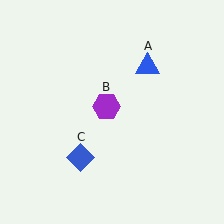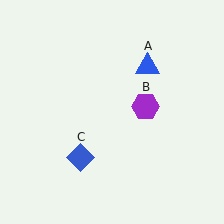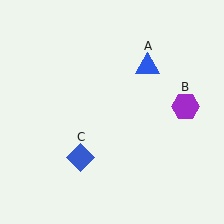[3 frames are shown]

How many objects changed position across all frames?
1 object changed position: purple hexagon (object B).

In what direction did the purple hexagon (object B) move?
The purple hexagon (object B) moved right.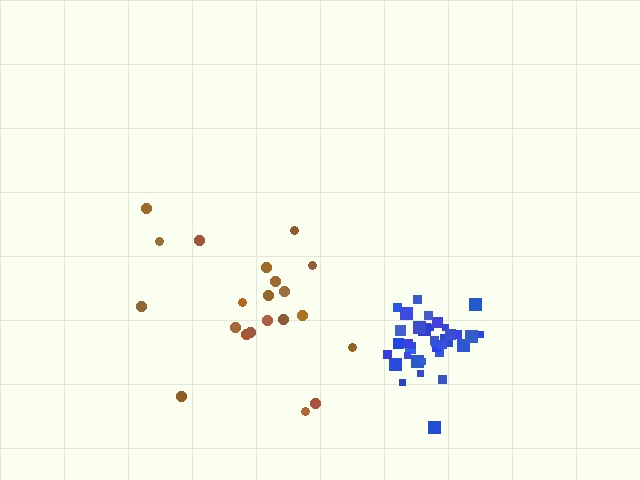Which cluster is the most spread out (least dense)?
Brown.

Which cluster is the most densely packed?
Blue.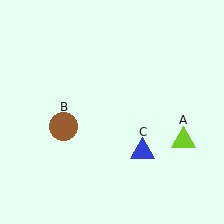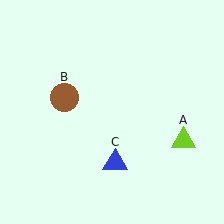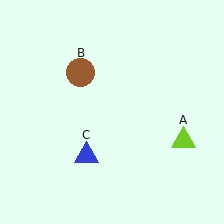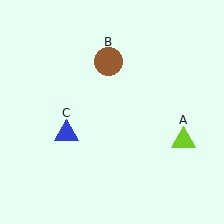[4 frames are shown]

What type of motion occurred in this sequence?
The brown circle (object B), blue triangle (object C) rotated clockwise around the center of the scene.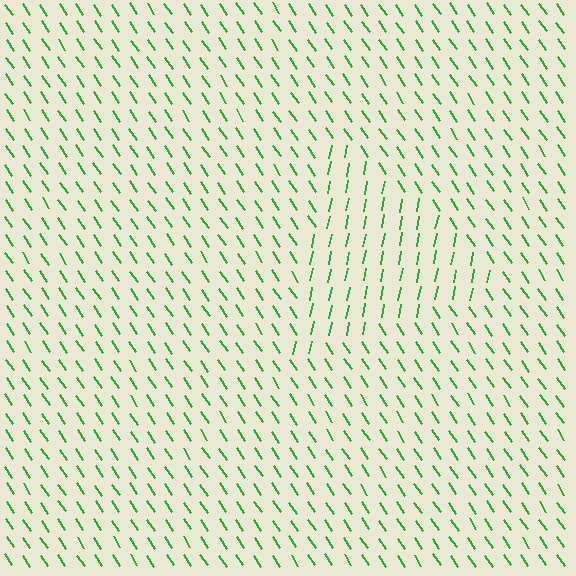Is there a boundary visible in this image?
Yes, there is a texture boundary formed by a change in line orientation.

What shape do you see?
I see a triangle.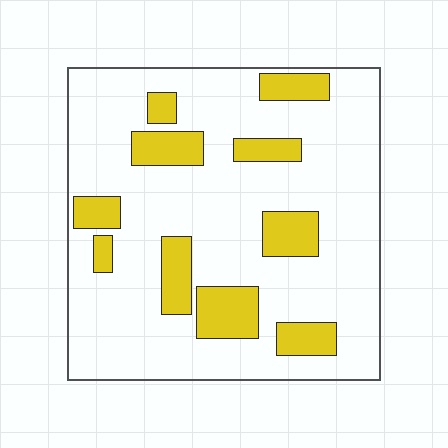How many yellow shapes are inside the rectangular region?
10.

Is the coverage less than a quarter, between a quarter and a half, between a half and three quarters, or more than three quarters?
Less than a quarter.